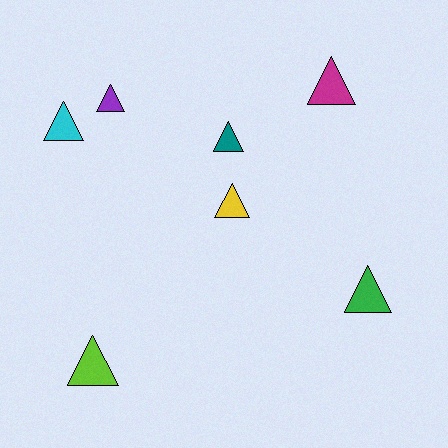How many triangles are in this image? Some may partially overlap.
There are 7 triangles.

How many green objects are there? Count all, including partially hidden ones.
There is 1 green object.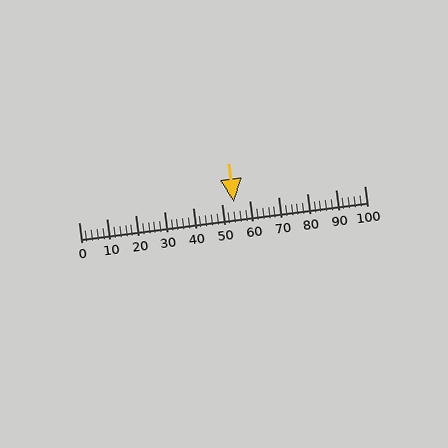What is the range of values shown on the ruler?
The ruler shows values from 0 to 100.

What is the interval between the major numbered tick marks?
The major tick marks are spaced 10 units apart.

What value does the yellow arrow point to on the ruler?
The yellow arrow points to approximately 54.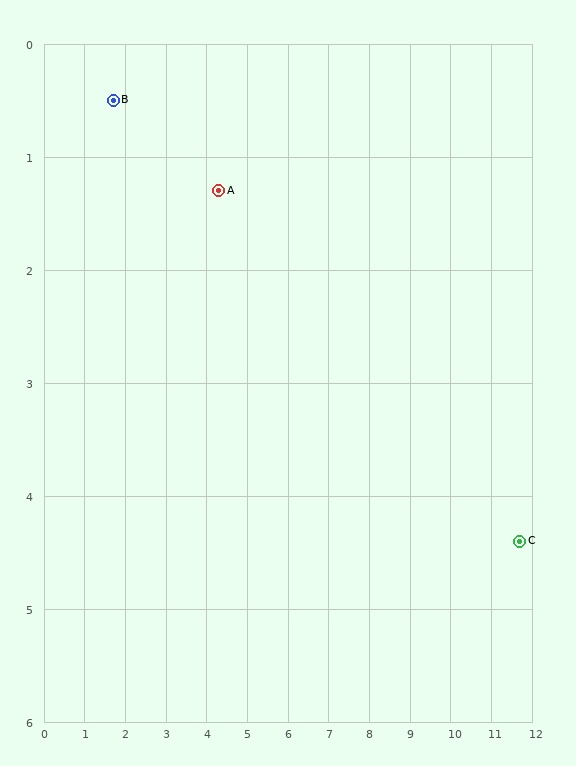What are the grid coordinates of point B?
Point B is at approximately (1.7, 0.5).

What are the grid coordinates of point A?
Point A is at approximately (4.3, 1.3).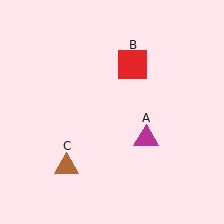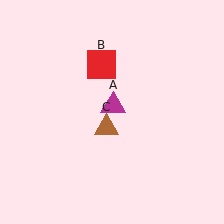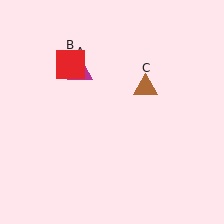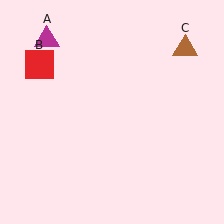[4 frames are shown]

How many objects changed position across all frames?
3 objects changed position: magenta triangle (object A), red square (object B), brown triangle (object C).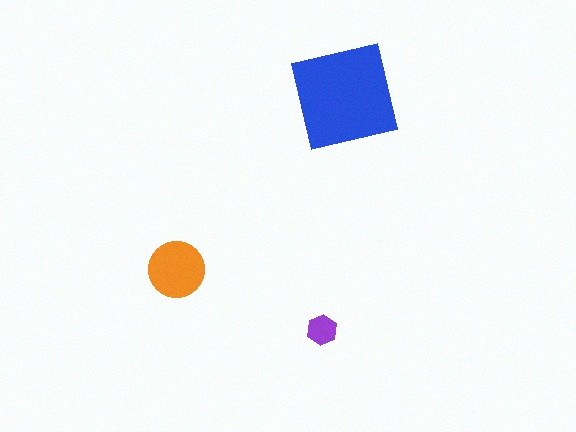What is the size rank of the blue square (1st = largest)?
1st.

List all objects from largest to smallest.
The blue square, the orange circle, the purple hexagon.